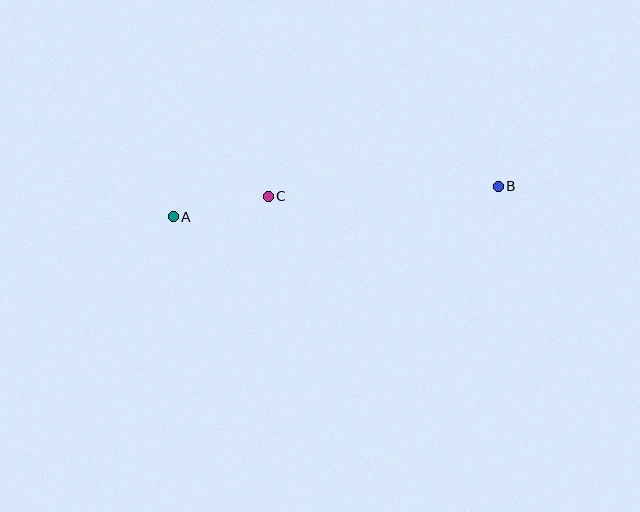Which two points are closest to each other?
Points A and C are closest to each other.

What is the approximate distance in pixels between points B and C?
The distance between B and C is approximately 230 pixels.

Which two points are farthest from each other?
Points A and B are farthest from each other.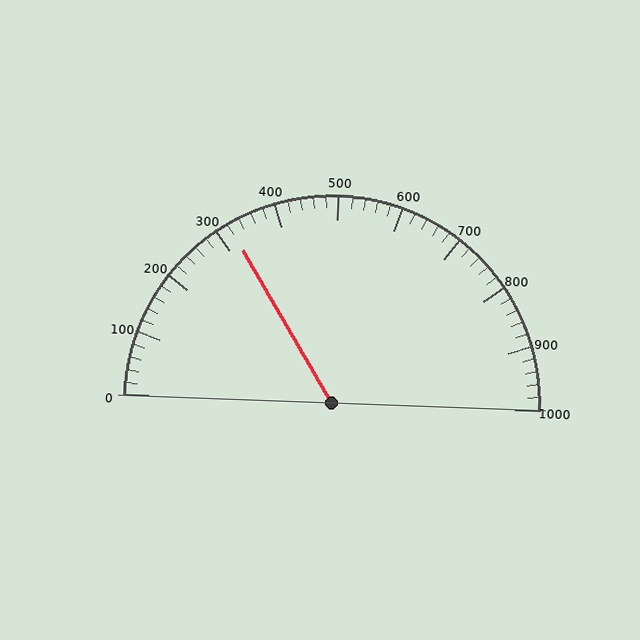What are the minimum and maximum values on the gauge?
The gauge ranges from 0 to 1000.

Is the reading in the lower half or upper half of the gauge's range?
The reading is in the lower half of the range (0 to 1000).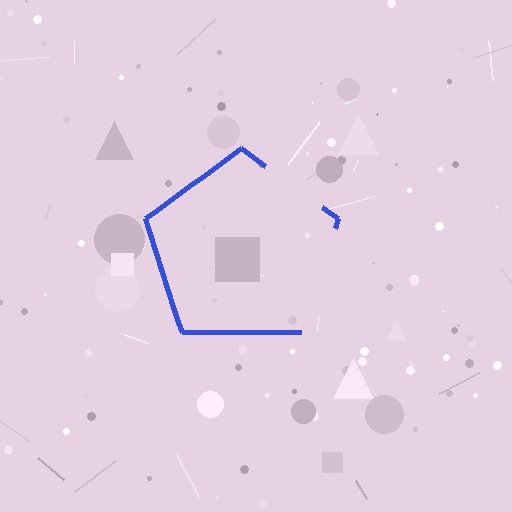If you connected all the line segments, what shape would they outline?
They would outline a pentagon.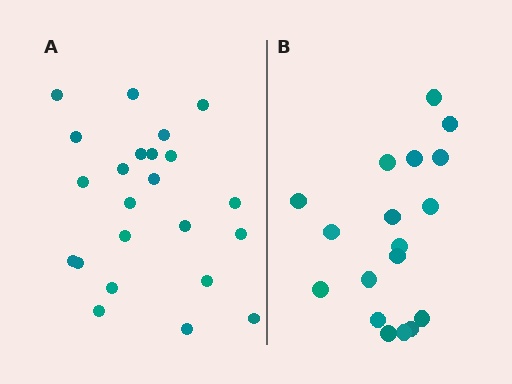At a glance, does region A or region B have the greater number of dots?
Region A (the left region) has more dots.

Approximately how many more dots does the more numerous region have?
Region A has about 5 more dots than region B.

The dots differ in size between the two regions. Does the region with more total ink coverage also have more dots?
No. Region B has more total ink coverage because its dots are larger, but region A actually contains more individual dots. Total area can be misleading — the number of items is what matters here.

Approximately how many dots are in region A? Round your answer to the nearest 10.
About 20 dots. (The exact count is 23, which rounds to 20.)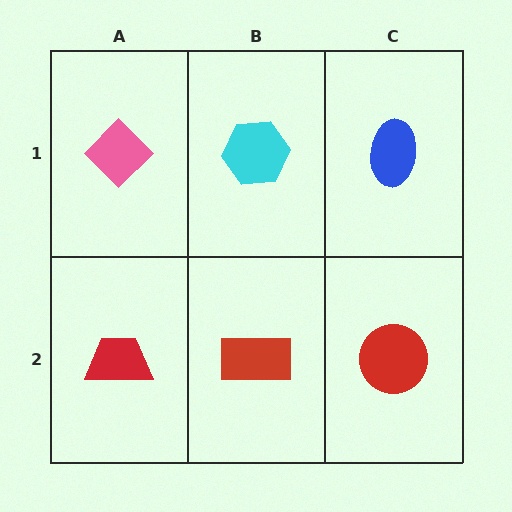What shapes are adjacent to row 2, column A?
A pink diamond (row 1, column A), a red rectangle (row 2, column B).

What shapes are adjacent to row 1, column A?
A red trapezoid (row 2, column A), a cyan hexagon (row 1, column B).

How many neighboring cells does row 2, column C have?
2.